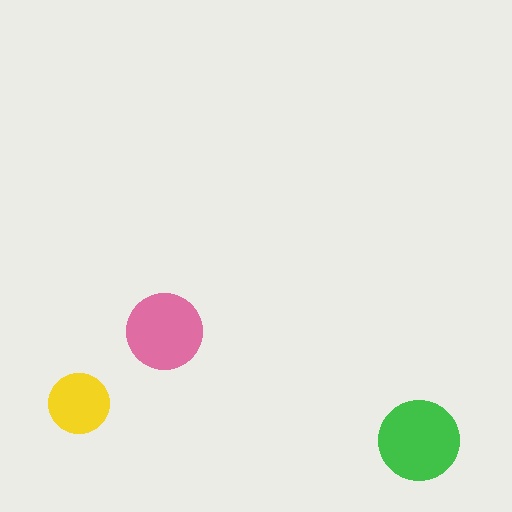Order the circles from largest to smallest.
the green one, the pink one, the yellow one.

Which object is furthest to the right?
The green circle is rightmost.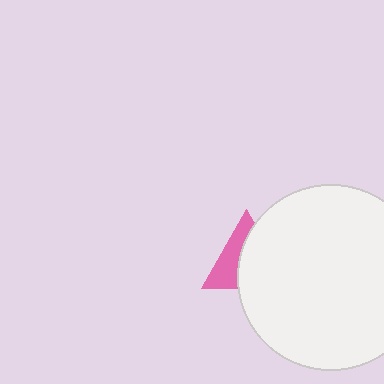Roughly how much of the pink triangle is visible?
A small part of it is visible (roughly 43%).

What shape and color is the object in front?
The object in front is a white circle.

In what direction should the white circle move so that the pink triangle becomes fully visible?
The white circle should move right. That is the shortest direction to clear the overlap and leave the pink triangle fully visible.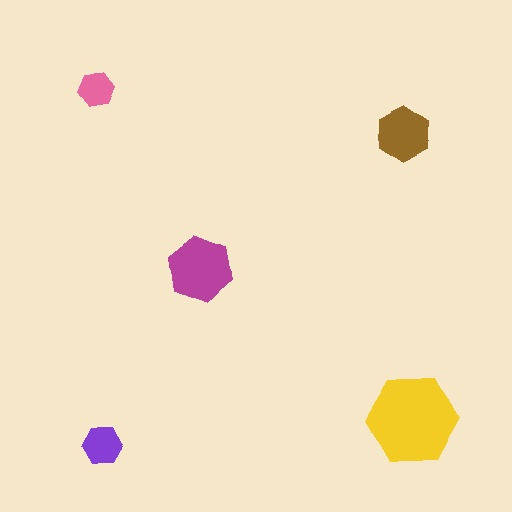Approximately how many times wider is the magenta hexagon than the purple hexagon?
About 1.5 times wider.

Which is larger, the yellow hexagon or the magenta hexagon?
The yellow one.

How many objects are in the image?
There are 5 objects in the image.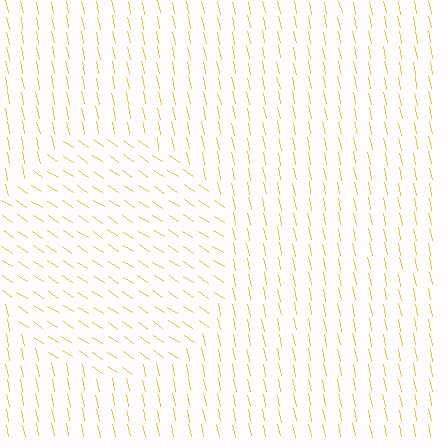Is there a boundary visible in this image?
Yes, there is a texture boundary formed by a change in line orientation.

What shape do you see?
I see a circle.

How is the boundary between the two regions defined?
The boundary is defined purely by a change in line orientation (approximately 45 degrees difference). All lines are the same color and thickness.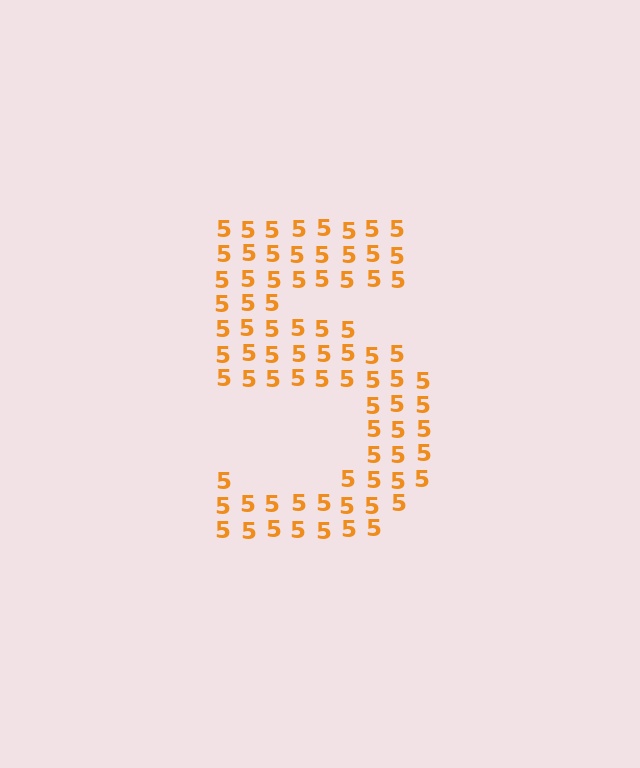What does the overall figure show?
The overall figure shows the digit 5.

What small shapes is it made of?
It is made of small digit 5's.